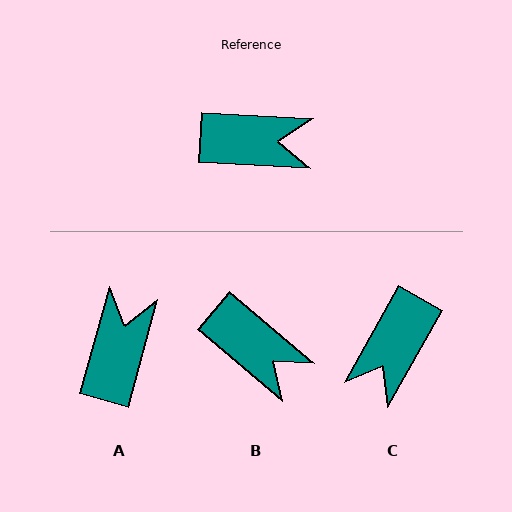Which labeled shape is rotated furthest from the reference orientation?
C, about 116 degrees away.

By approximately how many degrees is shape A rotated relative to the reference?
Approximately 78 degrees counter-clockwise.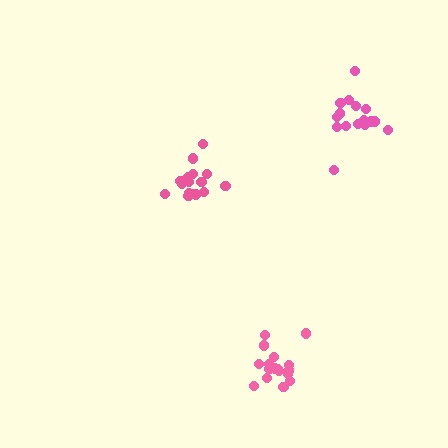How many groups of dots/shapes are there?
There are 3 groups.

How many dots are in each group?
Group 1: 16 dots, Group 2: 17 dots, Group 3: 17 dots (50 total).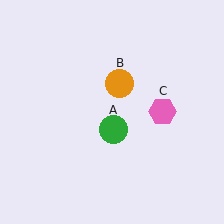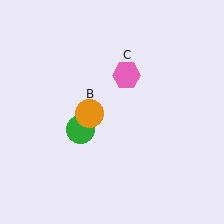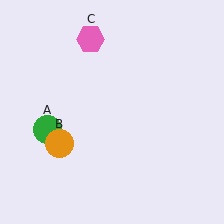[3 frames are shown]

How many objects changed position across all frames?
3 objects changed position: green circle (object A), orange circle (object B), pink hexagon (object C).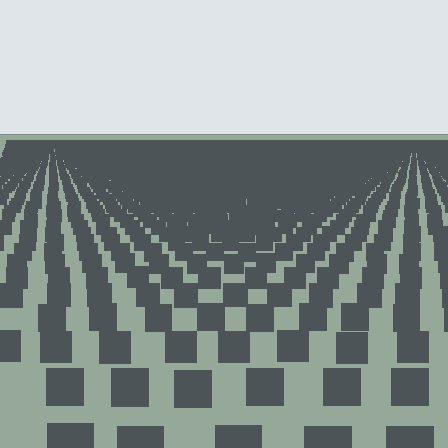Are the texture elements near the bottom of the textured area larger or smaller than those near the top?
Larger. Near the bottom, elements are closer to the viewer and appear at a bigger on-screen size.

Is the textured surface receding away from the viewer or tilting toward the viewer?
The surface is receding away from the viewer. Texture elements get smaller and denser toward the top.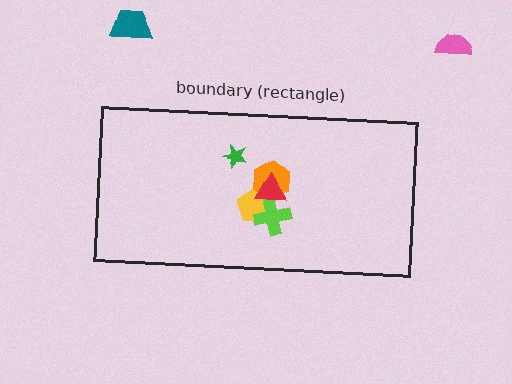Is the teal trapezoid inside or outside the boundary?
Outside.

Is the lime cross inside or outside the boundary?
Inside.